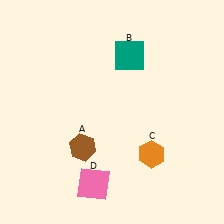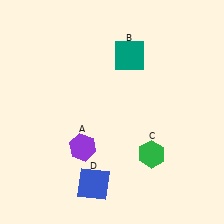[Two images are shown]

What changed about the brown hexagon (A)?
In Image 1, A is brown. In Image 2, it changed to purple.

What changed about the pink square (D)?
In Image 1, D is pink. In Image 2, it changed to blue.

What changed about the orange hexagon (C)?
In Image 1, C is orange. In Image 2, it changed to green.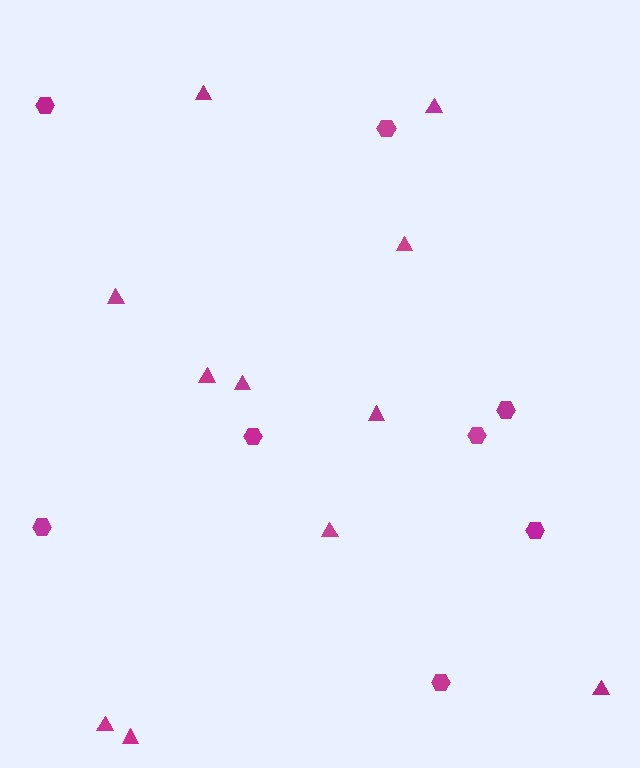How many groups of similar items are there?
There are 2 groups: one group of hexagons (8) and one group of triangles (11).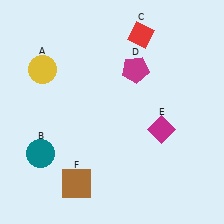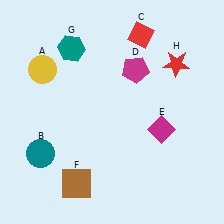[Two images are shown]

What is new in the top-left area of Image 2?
A teal hexagon (G) was added in the top-left area of Image 2.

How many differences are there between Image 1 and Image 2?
There are 2 differences between the two images.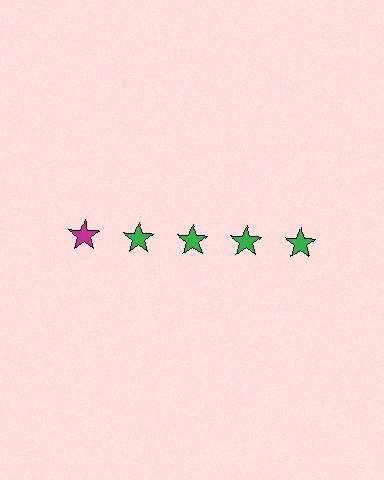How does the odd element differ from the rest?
It has a different color: magenta instead of green.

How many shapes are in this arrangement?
There are 5 shapes arranged in a grid pattern.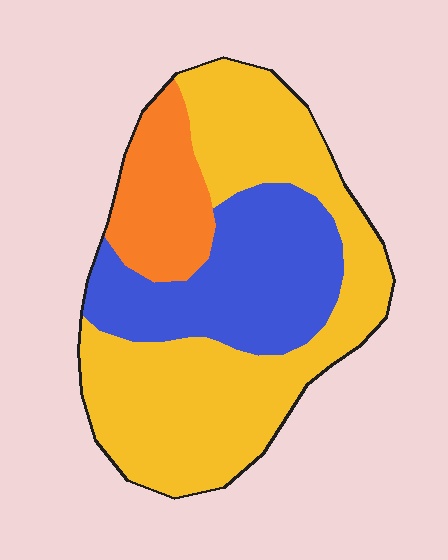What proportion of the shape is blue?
Blue takes up about one third (1/3) of the shape.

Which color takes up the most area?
Yellow, at roughly 55%.